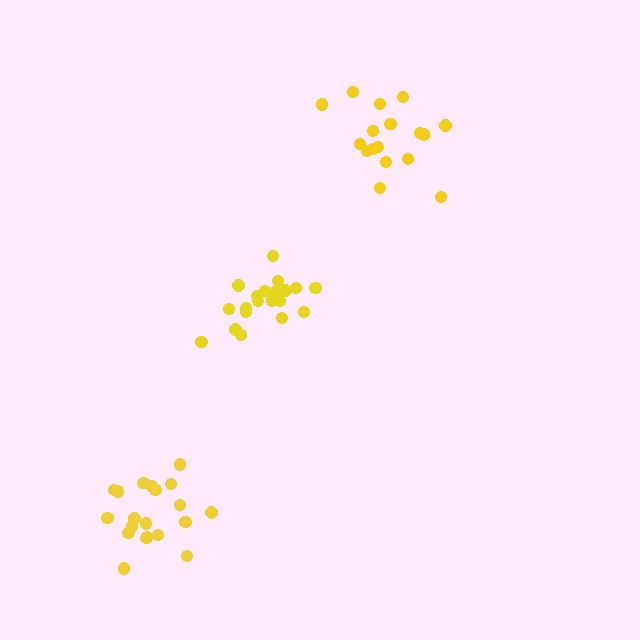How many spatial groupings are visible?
There are 3 spatial groupings.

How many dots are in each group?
Group 1: 20 dots, Group 2: 17 dots, Group 3: 20 dots (57 total).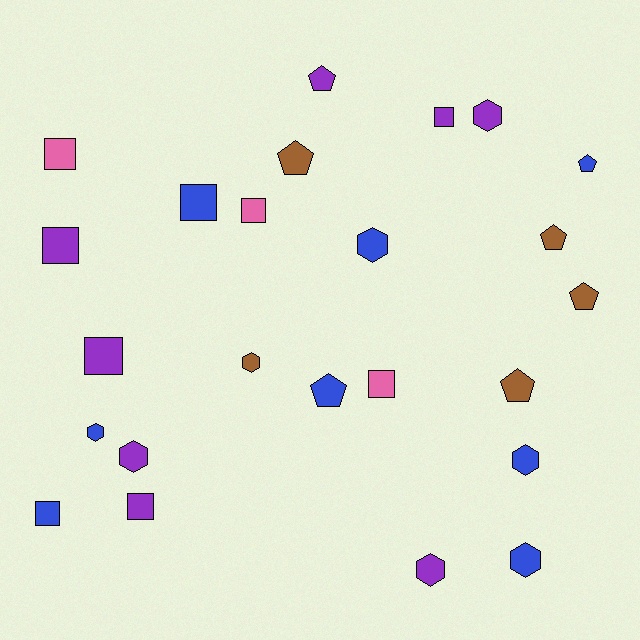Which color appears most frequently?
Blue, with 8 objects.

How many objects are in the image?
There are 24 objects.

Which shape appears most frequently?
Square, with 9 objects.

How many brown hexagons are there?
There is 1 brown hexagon.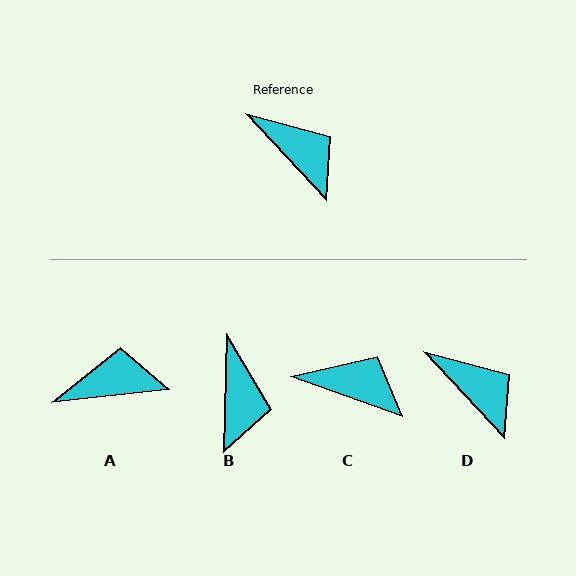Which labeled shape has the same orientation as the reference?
D.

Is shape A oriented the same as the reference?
No, it is off by about 53 degrees.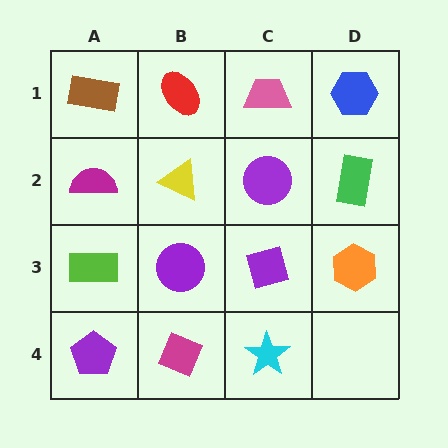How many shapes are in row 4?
3 shapes.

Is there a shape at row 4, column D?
No, that cell is empty.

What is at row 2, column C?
A purple circle.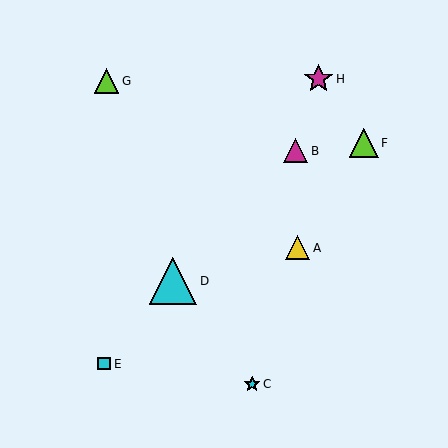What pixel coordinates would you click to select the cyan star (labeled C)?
Click at (252, 384) to select the cyan star C.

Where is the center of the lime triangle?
The center of the lime triangle is at (106, 81).